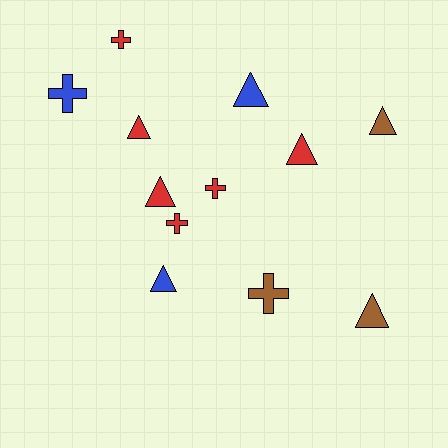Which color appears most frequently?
Red, with 6 objects.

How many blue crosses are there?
There is 1 blue cross.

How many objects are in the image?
There are 12 objects.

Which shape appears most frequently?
Triangle, with 7 objects.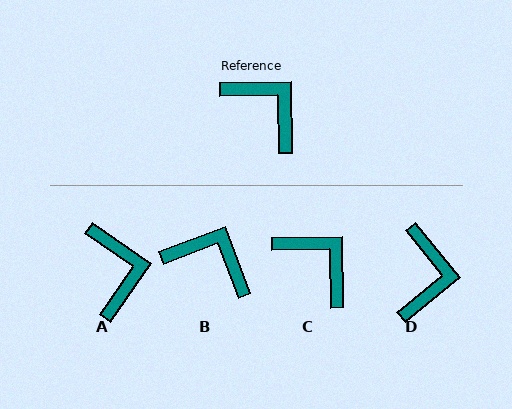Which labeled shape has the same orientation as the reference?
C.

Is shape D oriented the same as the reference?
No, it is off by about 52 degrees.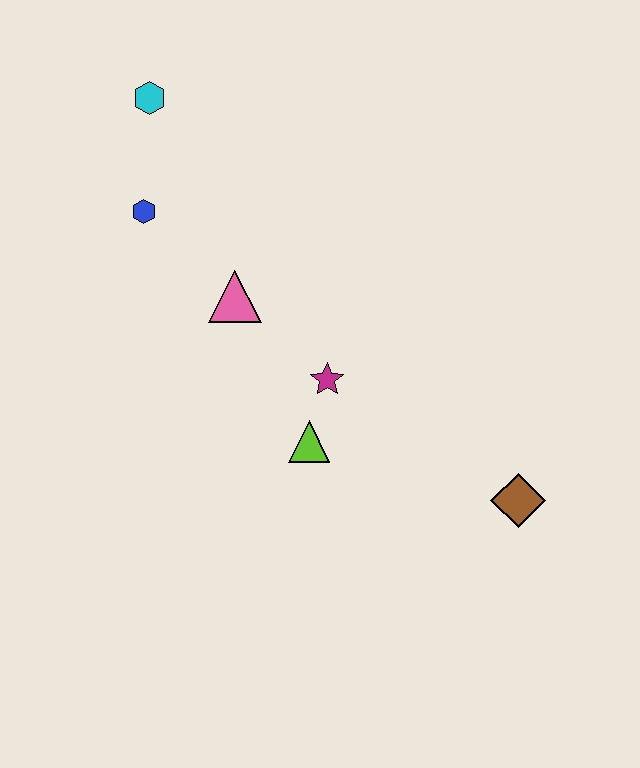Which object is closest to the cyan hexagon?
The blue hexagon is closest to the cyan hexagon.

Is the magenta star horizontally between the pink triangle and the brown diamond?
Yes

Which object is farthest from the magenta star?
The cyan hexagon is farthest from the magenta star.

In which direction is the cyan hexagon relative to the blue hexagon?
The cyan hexagon is above the blue hexagon.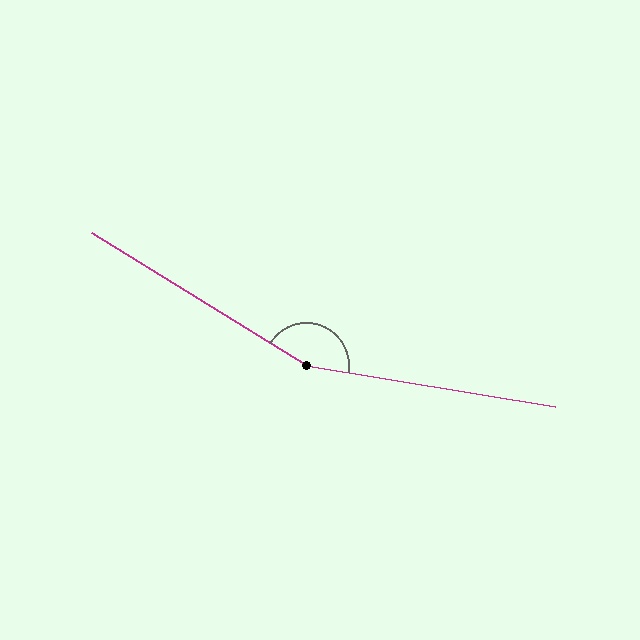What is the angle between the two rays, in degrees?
Approximately 158 degrees.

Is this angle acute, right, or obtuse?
It is obtuse.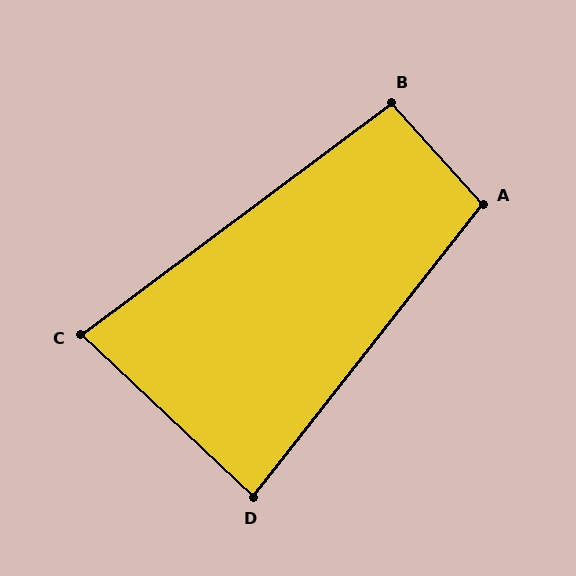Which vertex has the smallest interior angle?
C, at approximately 80 degrees.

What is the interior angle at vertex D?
Approximately 85 degrees (acute).